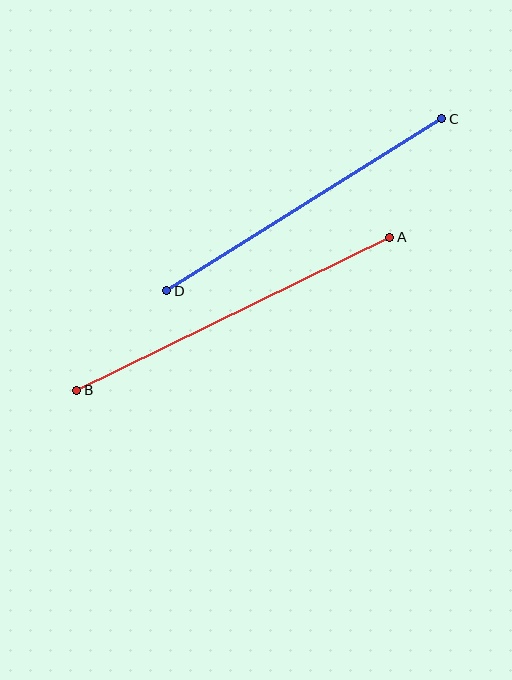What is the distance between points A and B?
The distance is approximately 349 pixels.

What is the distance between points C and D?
The distance is approximately 324 pixels.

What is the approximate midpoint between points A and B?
The midpoint is at approximately (233, 314) pixels.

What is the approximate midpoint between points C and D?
The midpoint is at approximately (304, 205) pixels.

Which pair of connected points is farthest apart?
Points A and B are farthest apart.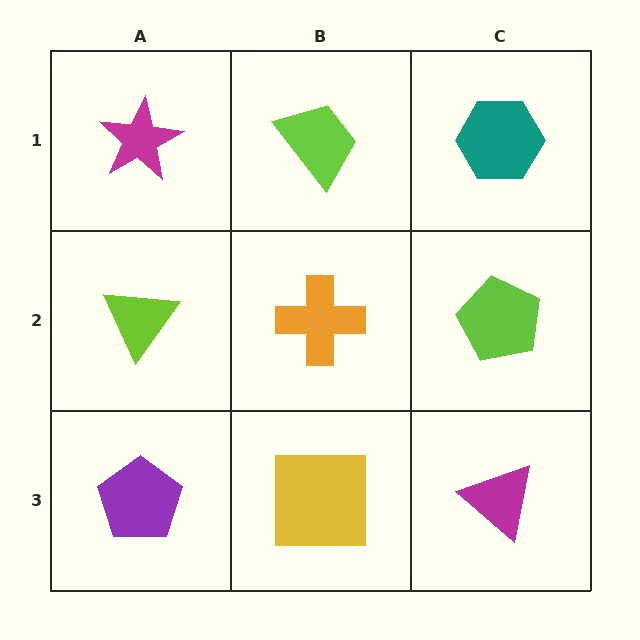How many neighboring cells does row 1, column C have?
2.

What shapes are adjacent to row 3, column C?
A lime pentagon (row 2, column C), a yellow square (row 3, column B).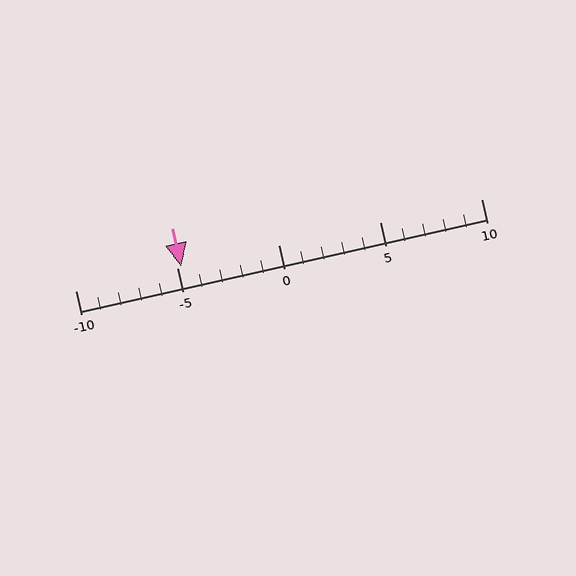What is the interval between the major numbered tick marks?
The major tick marks are spaced 5 units apart.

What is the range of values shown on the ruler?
The ruler shows values from -10 to 10.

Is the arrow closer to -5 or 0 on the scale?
The arrow is closer to -5.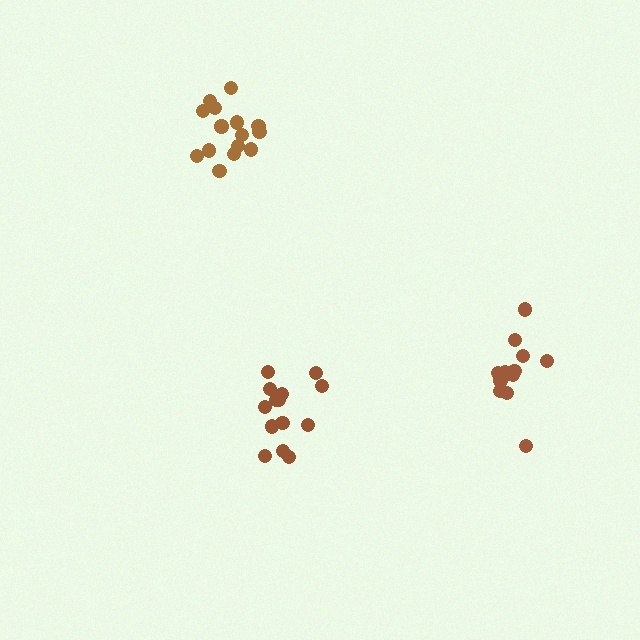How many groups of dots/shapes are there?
There are 3 groups.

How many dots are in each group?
Group 1: 14 dots, Group 2: 15 dots, Group 3: 13 dots (42 total).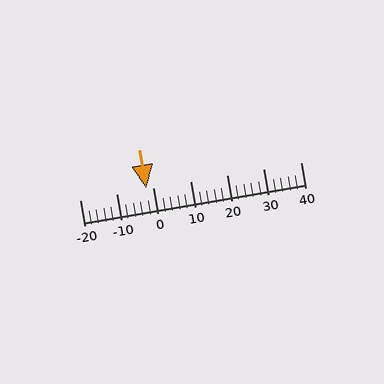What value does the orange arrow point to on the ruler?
The orange arrow points to approximately -2.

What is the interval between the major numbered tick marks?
The major tick marks are spaced 10 units apart.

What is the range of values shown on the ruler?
The ruler shows values from -20 to 40.